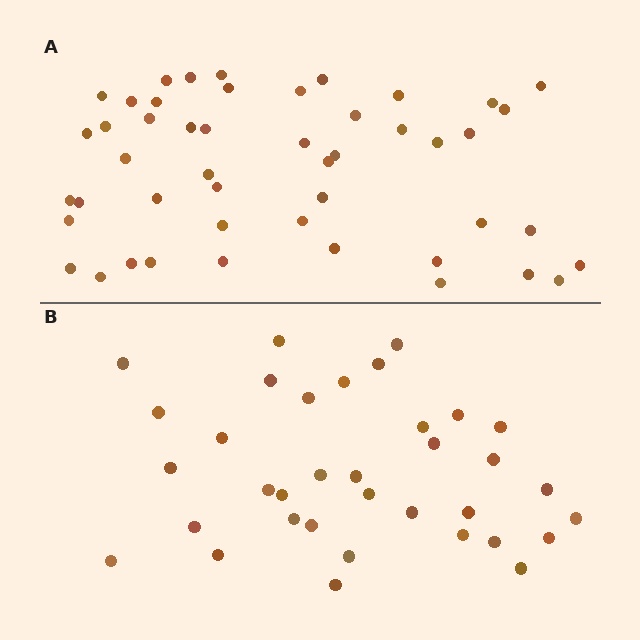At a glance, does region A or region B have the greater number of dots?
Region A (the top region) has more dots.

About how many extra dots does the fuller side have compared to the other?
Region A has approximately 15 more dots than region B.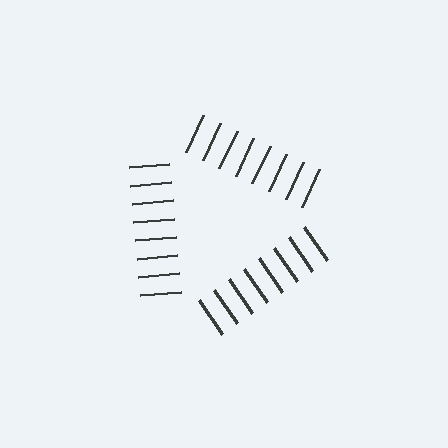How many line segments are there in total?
24 — 8 along each of the 3 edges.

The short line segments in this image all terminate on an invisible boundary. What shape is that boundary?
An illusory triangle — the line segments terminate on its edges but no continuous stroke is drawn.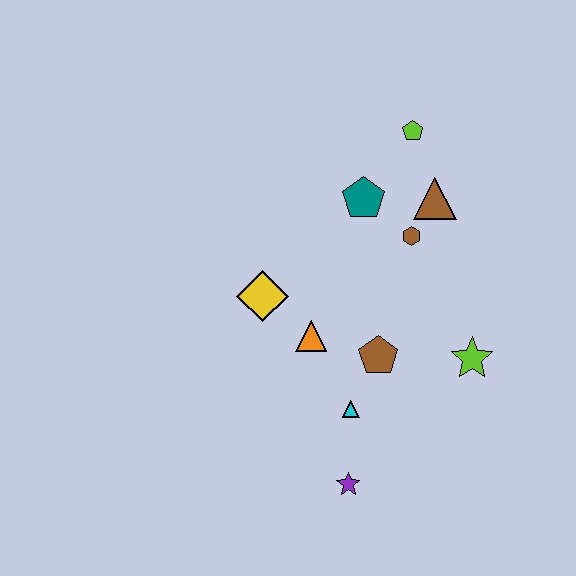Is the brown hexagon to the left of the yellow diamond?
No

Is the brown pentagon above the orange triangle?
No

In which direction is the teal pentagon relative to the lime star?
The teal pentagon is above the lime star.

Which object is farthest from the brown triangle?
The purple star is farthest from the brown triangle.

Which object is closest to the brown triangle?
The brown hexagon is closest to the brown triangle.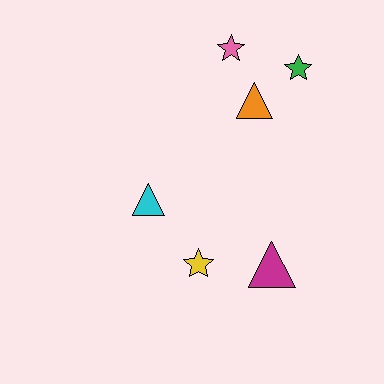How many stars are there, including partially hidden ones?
There are 3 stars.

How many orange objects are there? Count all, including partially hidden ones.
There is 1 orange object.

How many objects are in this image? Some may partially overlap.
There are 6 objects.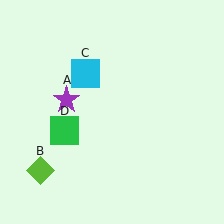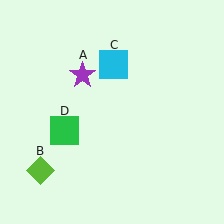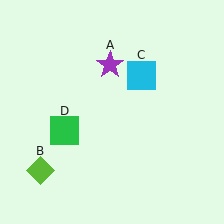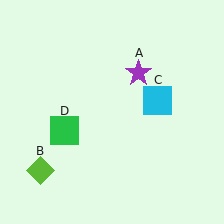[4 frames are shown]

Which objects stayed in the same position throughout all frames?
Lime diamond (object B) and green square (object D) remained stationary.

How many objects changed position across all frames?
2 objects changed position: purple star (object A), cyan square (object C).